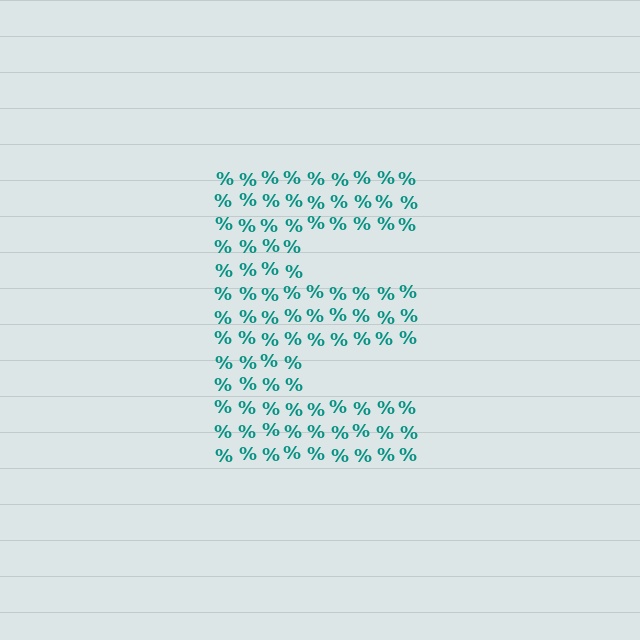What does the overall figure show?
The overall figure shows the letter E.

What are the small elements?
The small elements are percent signs.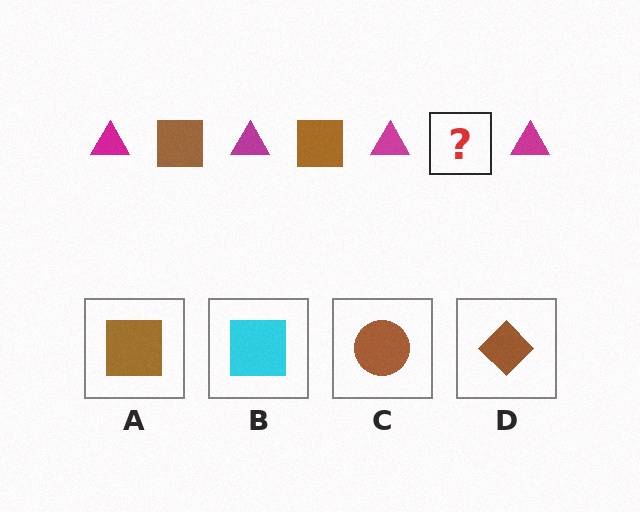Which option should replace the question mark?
Option A.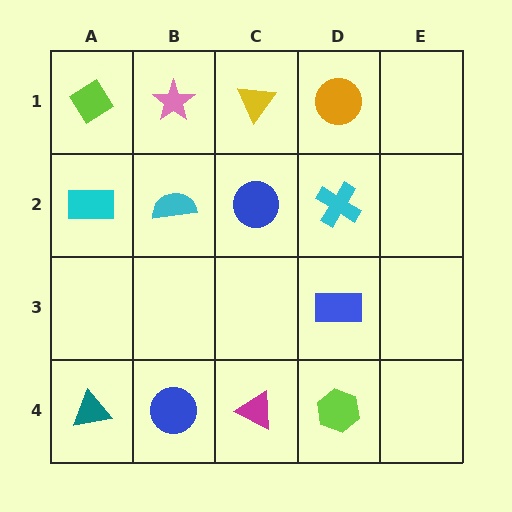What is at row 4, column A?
A teal triangle.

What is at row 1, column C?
A yellow triangle.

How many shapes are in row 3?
1 shape.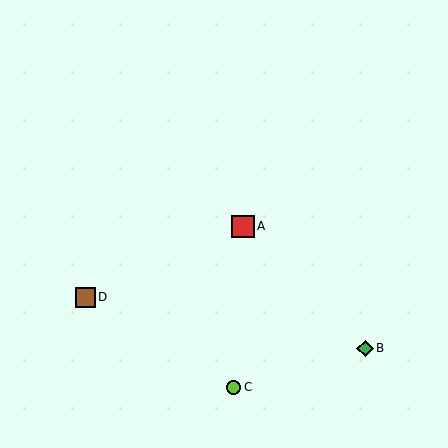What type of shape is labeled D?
Shape D is a brown square.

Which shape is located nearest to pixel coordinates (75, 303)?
The brown square (labeled D) at (85, 297) is nearest to that location.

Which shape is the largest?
The red square (labeled A) is the largest.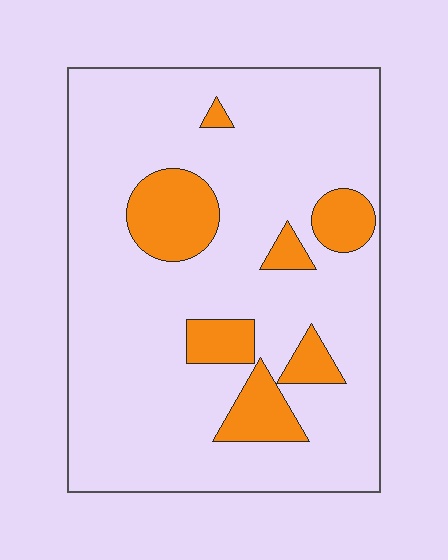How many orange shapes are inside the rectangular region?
7.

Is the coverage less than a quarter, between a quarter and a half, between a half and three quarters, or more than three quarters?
Less than a quarter.